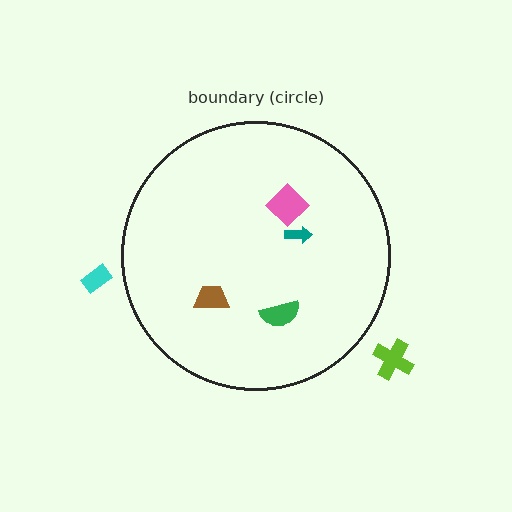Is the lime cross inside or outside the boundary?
Outside.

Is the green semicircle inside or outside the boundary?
Inside.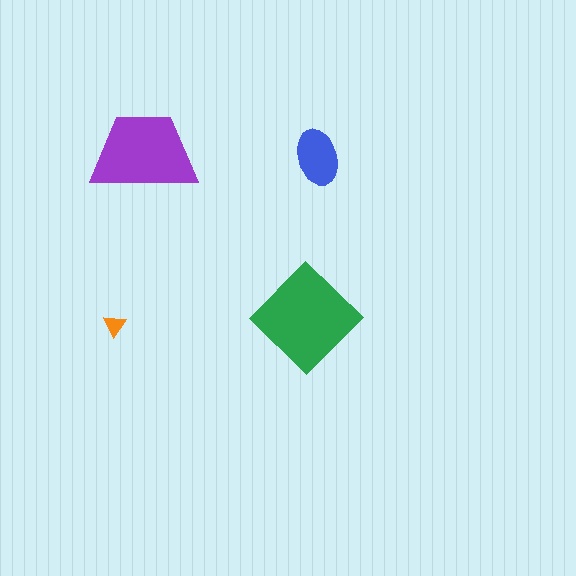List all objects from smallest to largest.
The orange triangle, the blue ellipse, the purple trapezoid, the green diamond.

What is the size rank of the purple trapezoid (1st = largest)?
2nd.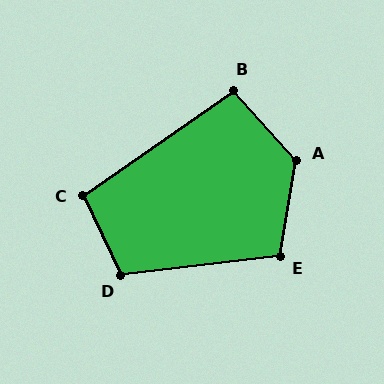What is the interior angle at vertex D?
Approximately 109 degrees (obtuse).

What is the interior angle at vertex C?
Approximately 99 degrees (obtuse).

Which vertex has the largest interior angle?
A, at approximately 128 degrees.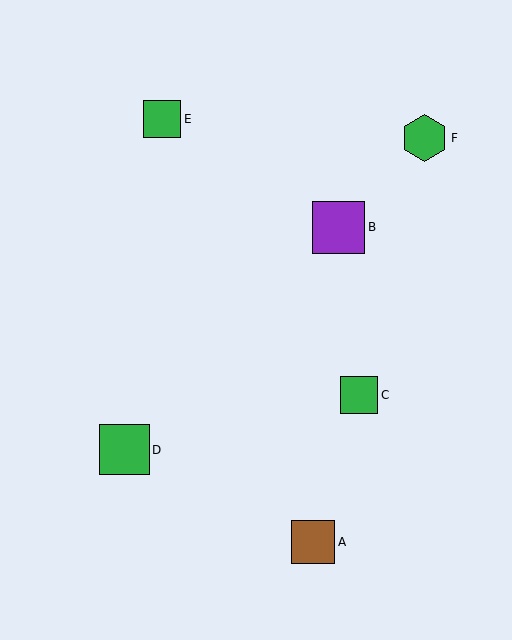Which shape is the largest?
The purple square (labeled B) is the largest.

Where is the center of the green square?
The center of the green square is at (359, 395).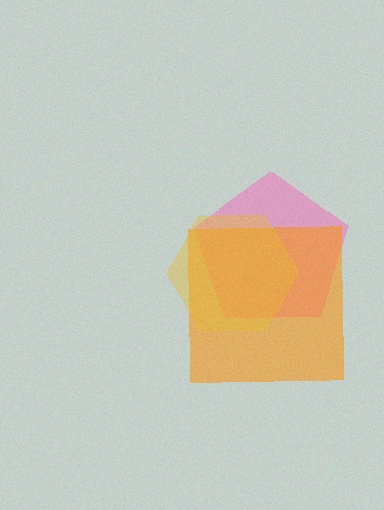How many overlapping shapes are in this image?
There are 3 overlapping shapes in the image.